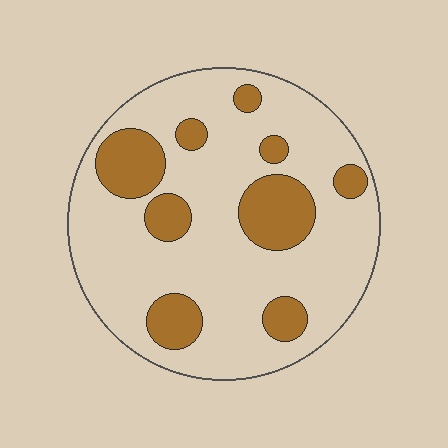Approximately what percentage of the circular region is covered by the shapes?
Approximately 25%.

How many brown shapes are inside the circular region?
9.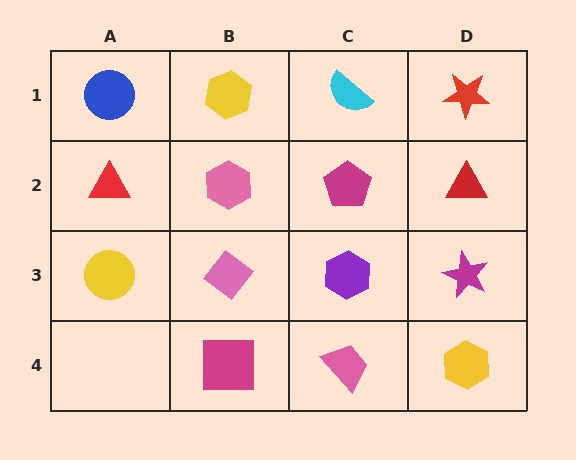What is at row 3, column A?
A yellow circle.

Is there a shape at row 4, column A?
No, that cell is empty.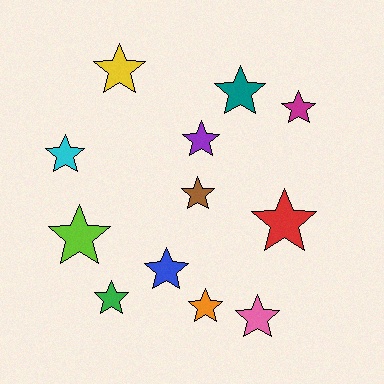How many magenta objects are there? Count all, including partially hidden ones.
There is 1 magenta object.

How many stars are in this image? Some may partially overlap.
There are 12 stars.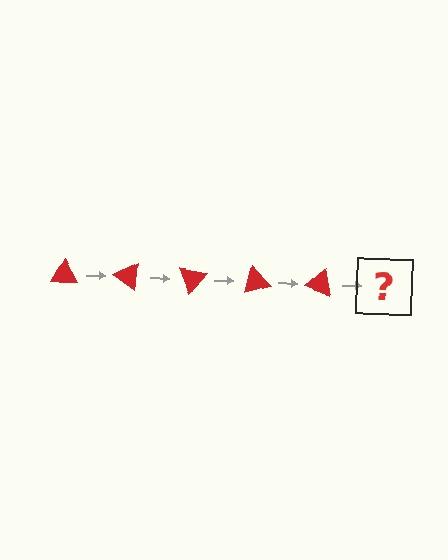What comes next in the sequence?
The next element should be a red triangle rotated 175 degrees.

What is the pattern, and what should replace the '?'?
The pattern is that the triangle rotates 35 degrees each step. The '?' should be a red triangle rotated 175 degrees.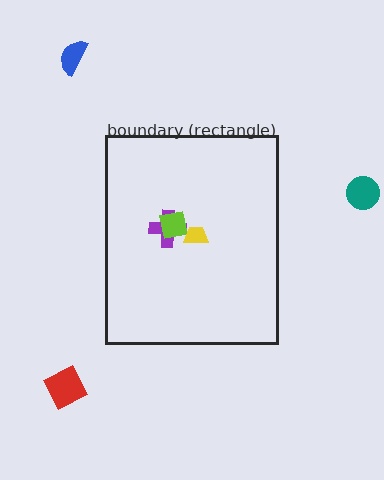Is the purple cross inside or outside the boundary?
Inside.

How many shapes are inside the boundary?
3 inside, 3 outside.